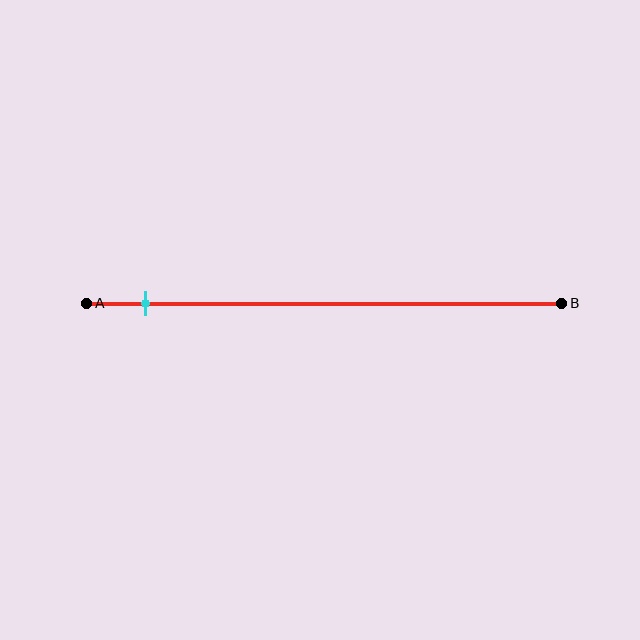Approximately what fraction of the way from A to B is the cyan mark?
The cyan mark is approximately 10% of the way from A to B.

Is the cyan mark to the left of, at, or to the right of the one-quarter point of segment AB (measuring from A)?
The cyan mark is to the left of the one-quarter point of segment AB.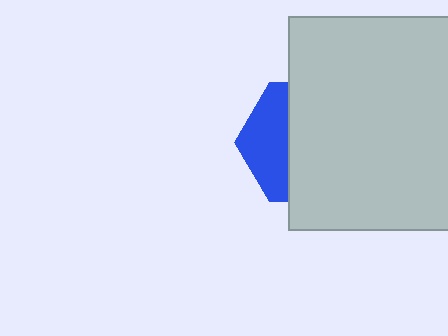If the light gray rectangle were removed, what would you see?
You would see the complete blue hexagon.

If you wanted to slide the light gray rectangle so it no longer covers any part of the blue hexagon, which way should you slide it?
Slide it right — that is the most direct way to separate the two shapes.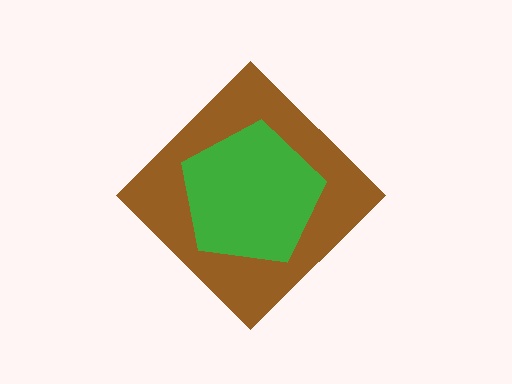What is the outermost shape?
The brown diamond.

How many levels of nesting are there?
2.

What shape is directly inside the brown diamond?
The green pentagon.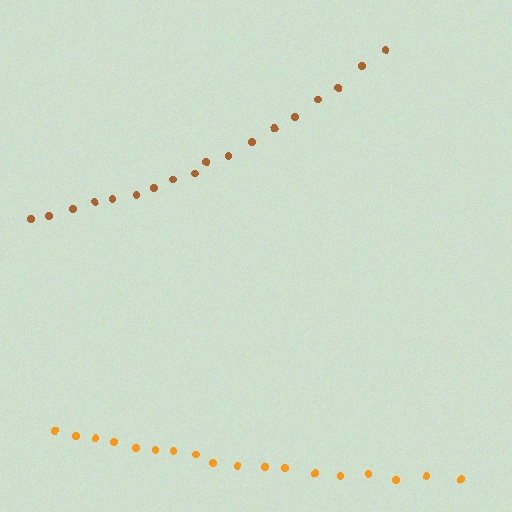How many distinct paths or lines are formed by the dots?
There are 2 distinct paths.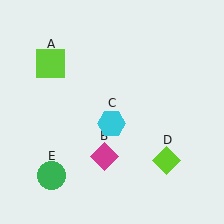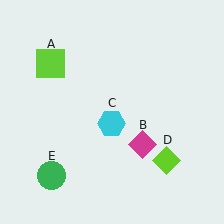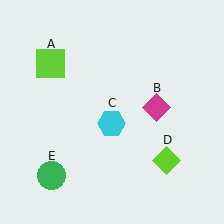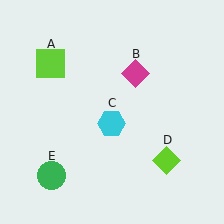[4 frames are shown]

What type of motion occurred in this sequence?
The magenta diamond (object B) rotated counterclockwise around the center of the scene.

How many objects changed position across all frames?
1 object changed position: magenta diamond (object B).